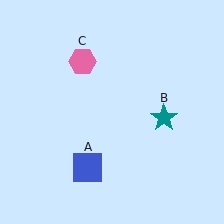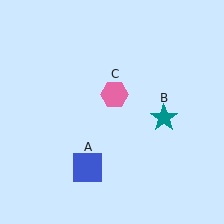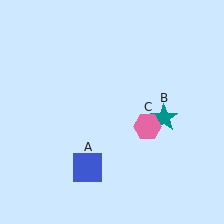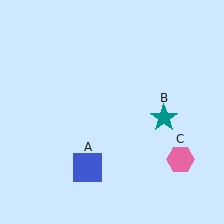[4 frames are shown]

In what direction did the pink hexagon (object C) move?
The pink hexagon (object C) moved down and to the right.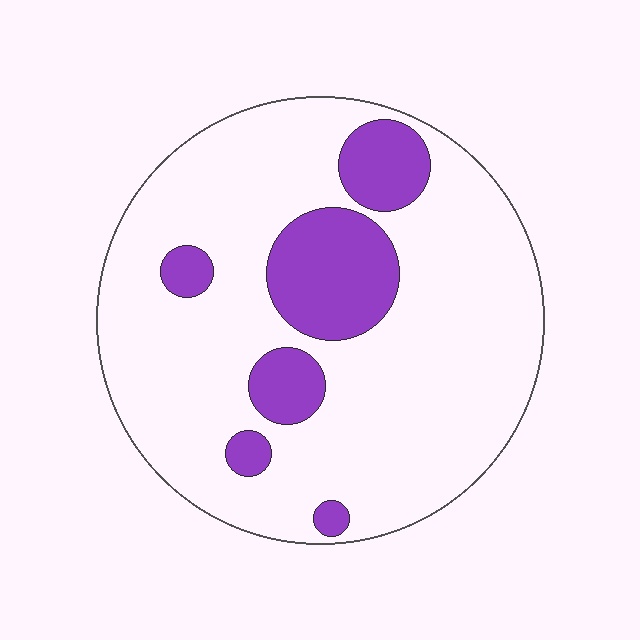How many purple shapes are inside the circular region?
6.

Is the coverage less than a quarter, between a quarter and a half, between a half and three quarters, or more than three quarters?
Less than a quarter.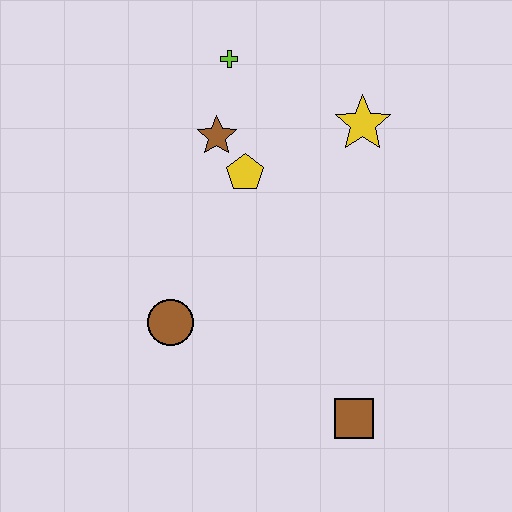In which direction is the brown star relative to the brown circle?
The brown star is above the brown circle.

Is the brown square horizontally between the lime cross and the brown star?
No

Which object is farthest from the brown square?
The lime cross is farthest from the brown square.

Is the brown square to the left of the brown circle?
No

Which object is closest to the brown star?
The yellow pentagon is closest to the brown star.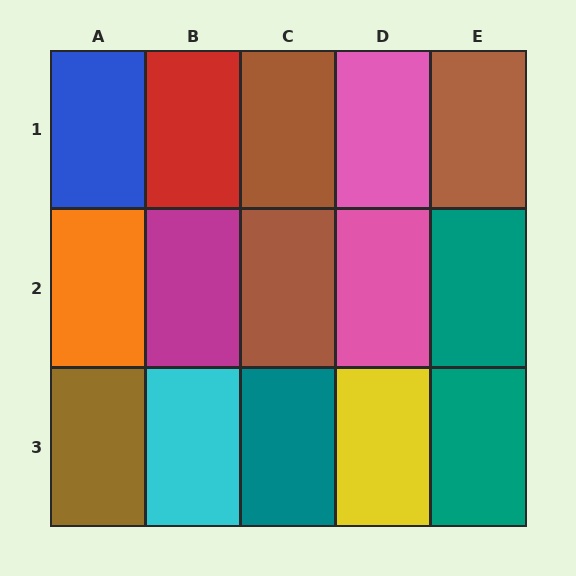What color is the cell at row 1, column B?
Red.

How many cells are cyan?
1 cell is cyan.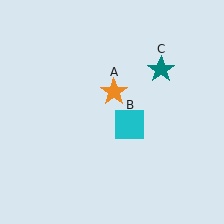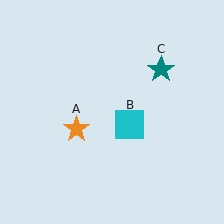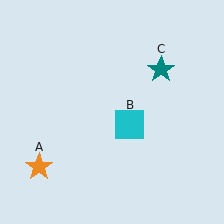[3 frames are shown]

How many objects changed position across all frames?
1 object changed position: orange star (object A).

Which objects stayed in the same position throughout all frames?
Cyan square (object B) and teal star (object C) remained stationary.